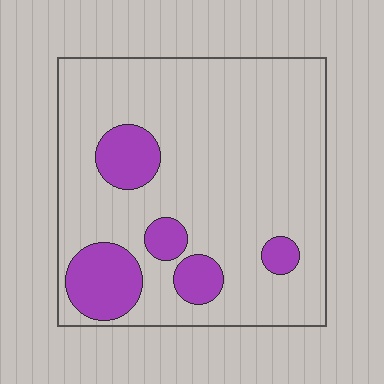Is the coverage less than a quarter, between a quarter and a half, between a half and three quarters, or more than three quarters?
Less than a quarter.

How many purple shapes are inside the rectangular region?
5.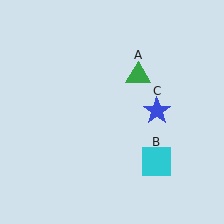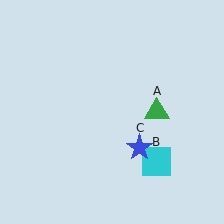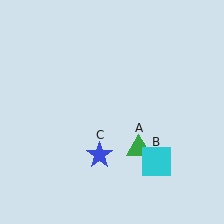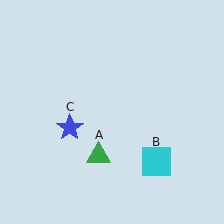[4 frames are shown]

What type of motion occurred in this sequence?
The green triangle (object A), blue star (object C) rotated clockwise around the center of the scene.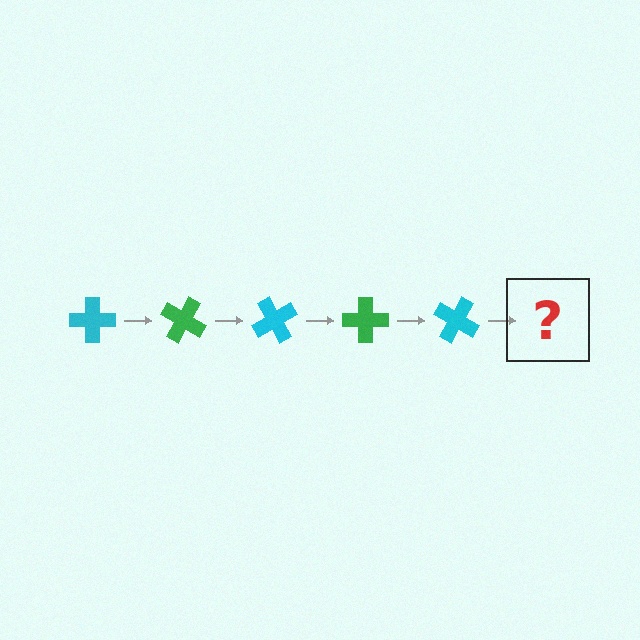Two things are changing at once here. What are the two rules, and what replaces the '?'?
The two rules are that it rotates 30 degrees each step and the color cycles through cyan and green. The '?' should be a green cross, rotated 150 degrees from the start.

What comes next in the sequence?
The next element should be a green cross, rotated 150 degrees from the start.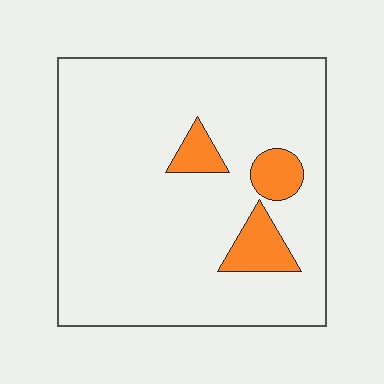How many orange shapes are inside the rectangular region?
3.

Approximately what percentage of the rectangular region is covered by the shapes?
Approximately 10%.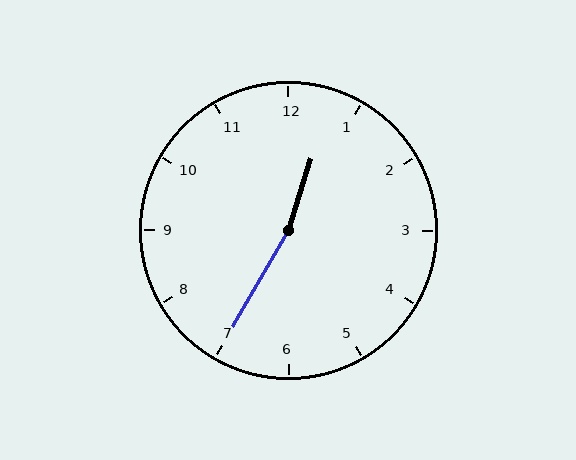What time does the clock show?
12:35.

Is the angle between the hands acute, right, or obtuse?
It is obtuse.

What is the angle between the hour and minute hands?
Approximately 168 degrees.